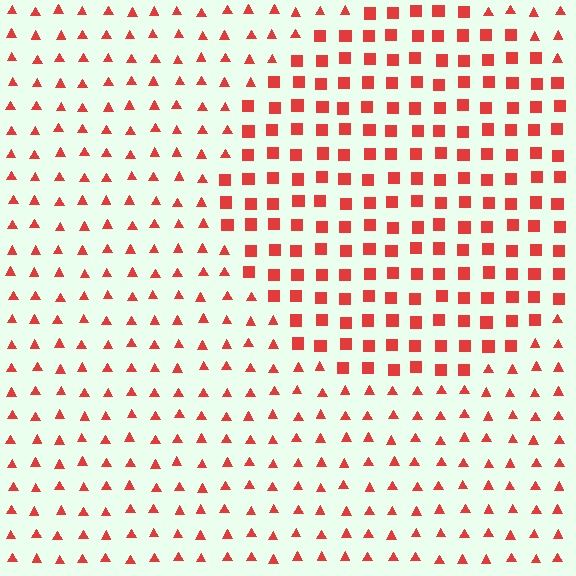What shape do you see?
I see a circle.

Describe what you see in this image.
The image is filled with small red elements arranged in a uniform grid. A circle-shaped region contains squares, while the surrounding area contains triangles. The boundary is defined purely by the change in element shape.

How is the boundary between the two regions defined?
The boundary is defined by a change in element shape: squares inside vs. triangles outside. All elements share the same color and spacing.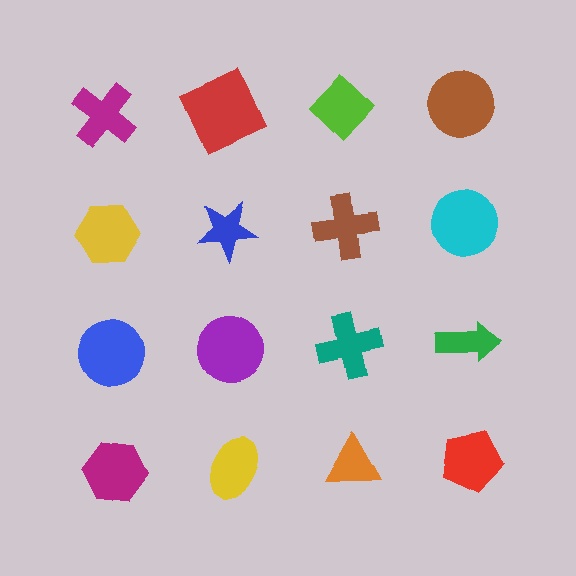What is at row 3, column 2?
A purple circle.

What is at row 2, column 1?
A yellow hexagon.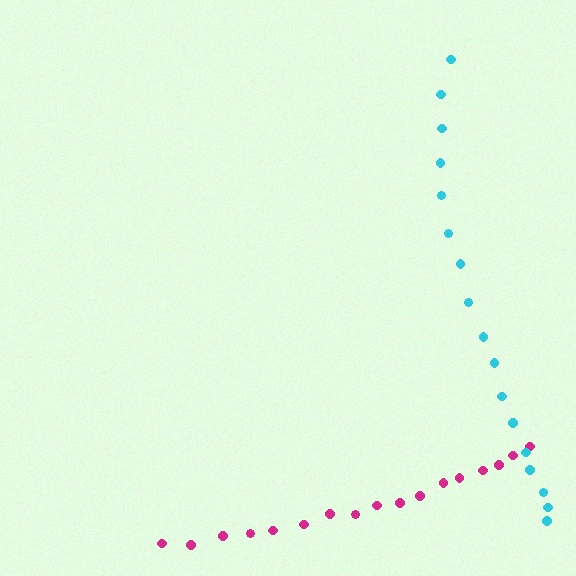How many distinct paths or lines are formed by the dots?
There are 2 distinct paths.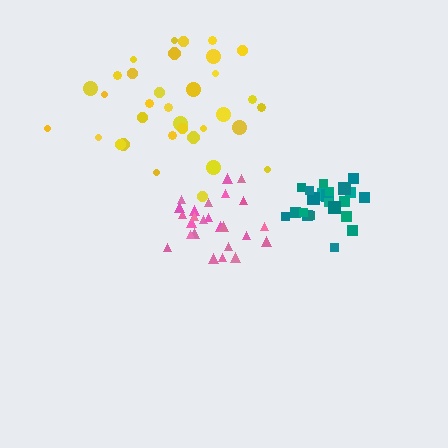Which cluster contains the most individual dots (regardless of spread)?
Yellow (34).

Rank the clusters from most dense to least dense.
pink, teal, yellow.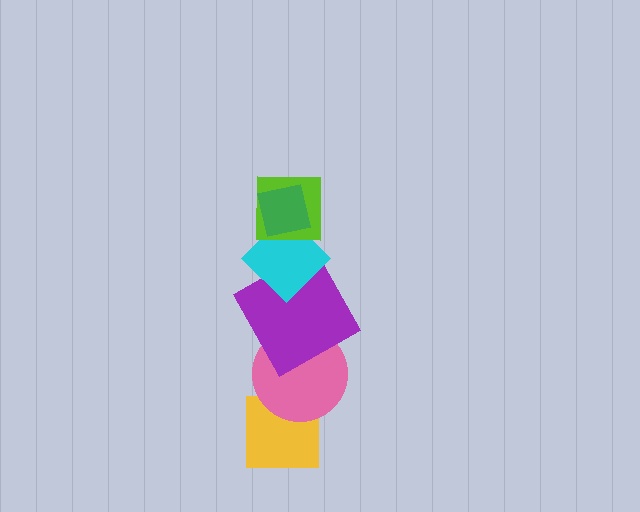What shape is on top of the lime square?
The green square is on top of the lime square.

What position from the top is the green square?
The green square is 1st from the top.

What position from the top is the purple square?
The purple square is 4th from the top.